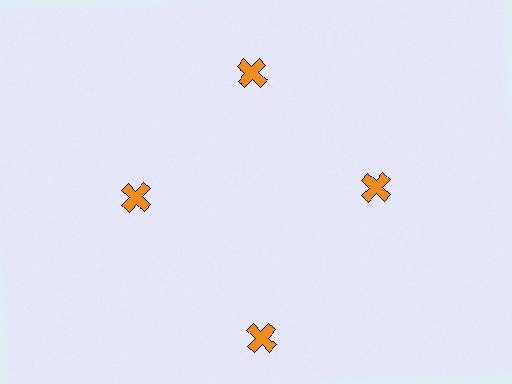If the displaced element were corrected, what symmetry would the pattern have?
It would have 4-fold rotational symmetry — the pattern would map onto itself every 90 degrees.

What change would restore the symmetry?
The symmetry would be restored by moving it inward, back onto the ring so that all 4 crosses sit at equal angles and equal distance from the center.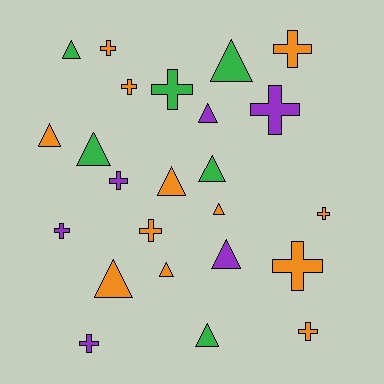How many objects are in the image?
There are 24 objects.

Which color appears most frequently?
Orange, with 12 objects.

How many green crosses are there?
There is 1 green cross.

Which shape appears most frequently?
Triangle, with 12 objects.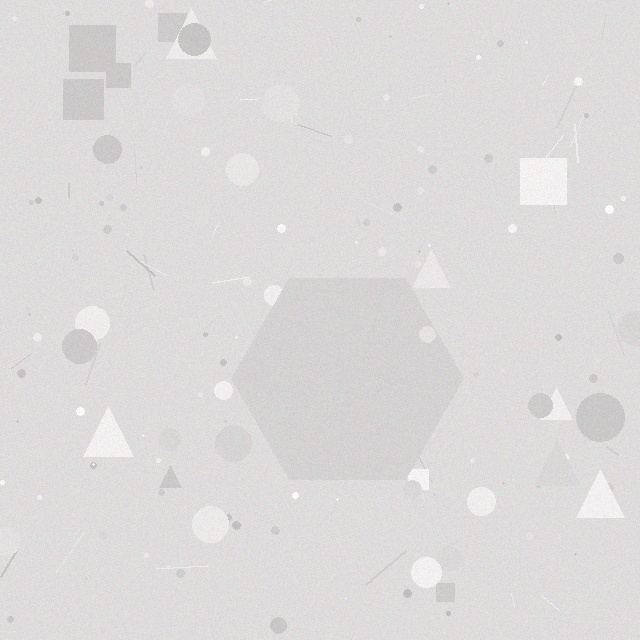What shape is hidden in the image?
A hexagon is hidden in the image.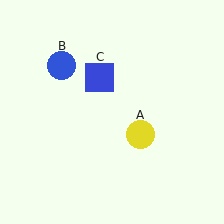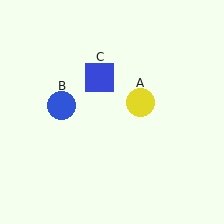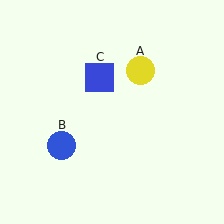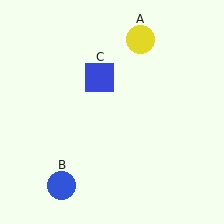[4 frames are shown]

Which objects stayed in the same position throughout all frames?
Blue square (object C) remained stationary.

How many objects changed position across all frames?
2 objects changed position: yellow circle (object A), blue circle (object B).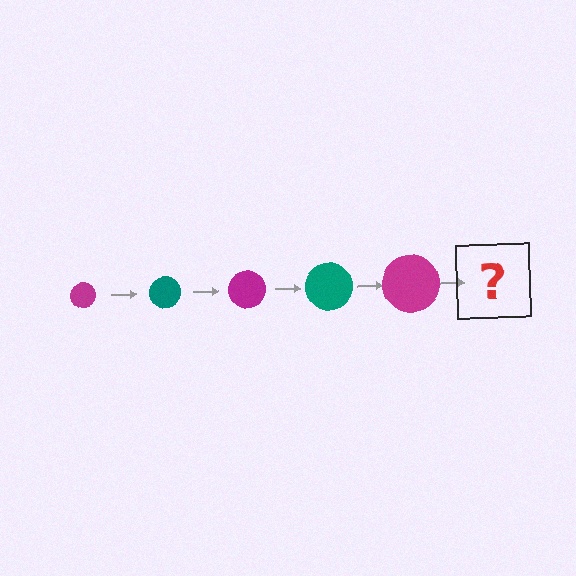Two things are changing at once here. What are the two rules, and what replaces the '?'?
The two rules are that the circle grows larger each step and the color cycles through magenta and teal. The '?' should be a teal circle, larger than the previous one.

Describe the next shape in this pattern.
It should be a teal circle, larger than the previous one.